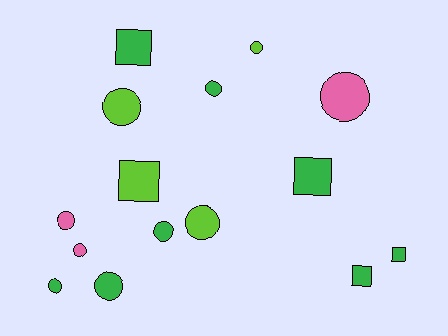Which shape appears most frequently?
Circle, with 10 objects.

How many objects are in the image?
There are 15 objects.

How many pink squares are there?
There are no pink squares.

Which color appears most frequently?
Green, with 8 objects.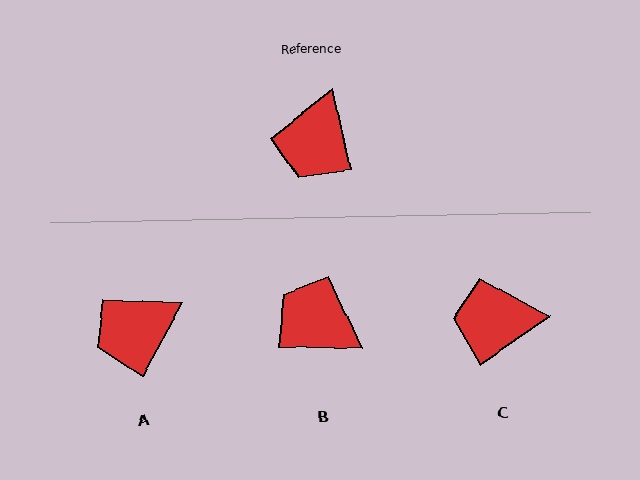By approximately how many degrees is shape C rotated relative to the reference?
Approximately 68 degrees clockwise.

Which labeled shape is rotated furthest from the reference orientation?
B, about 104 degrees away.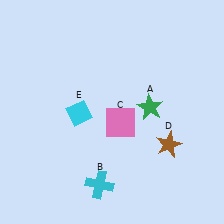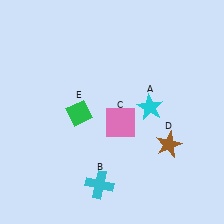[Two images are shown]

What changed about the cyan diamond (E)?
In Image 1, E is cyan. In Image 2, it changed to green.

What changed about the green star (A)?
In Image 1, A is green. In Image 2, it changed to cyan.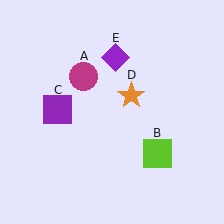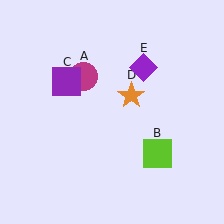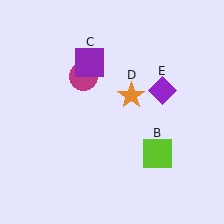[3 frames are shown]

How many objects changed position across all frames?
2 objects changed position: purple square (object C), purple diamond (object E).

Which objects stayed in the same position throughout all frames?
Magenta circle (object A) and lime square (object B) and orange star (object D) remained stationary.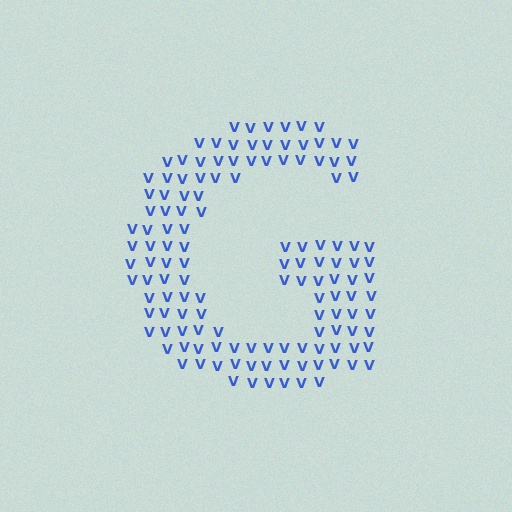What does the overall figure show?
The overall figure shows the letter G.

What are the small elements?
The small elements are letter V's.